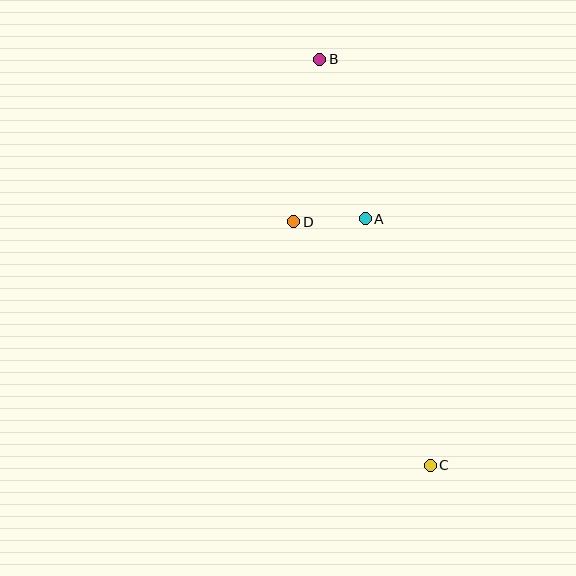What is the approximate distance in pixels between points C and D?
The distance between C and D is approximately 279 pixels.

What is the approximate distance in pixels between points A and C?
The distance between A and C is approximately 255 pixels.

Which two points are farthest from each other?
Points B and C are farthest from each other.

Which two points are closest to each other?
Points A and D are closest to each other.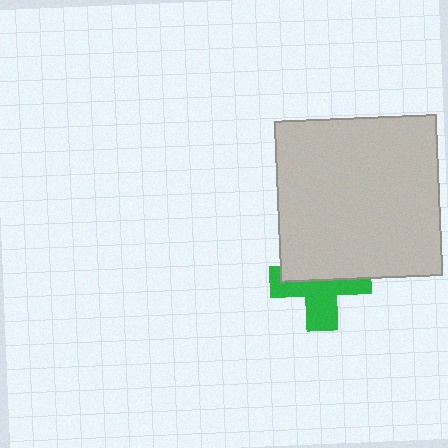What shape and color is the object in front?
The object in front is a light gray square.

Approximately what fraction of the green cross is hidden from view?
Roughly 50% of the green cross is hidden behind the light gray square.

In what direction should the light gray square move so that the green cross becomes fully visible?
The light gray square should move up. That is the shortest direction to clear the overlap and leave the green cross fully visible.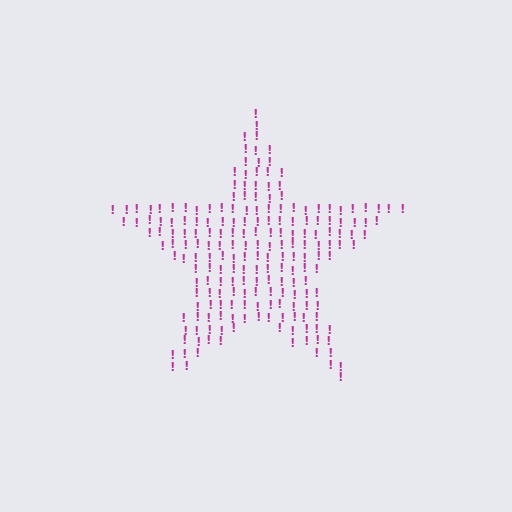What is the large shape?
The large shape is a star.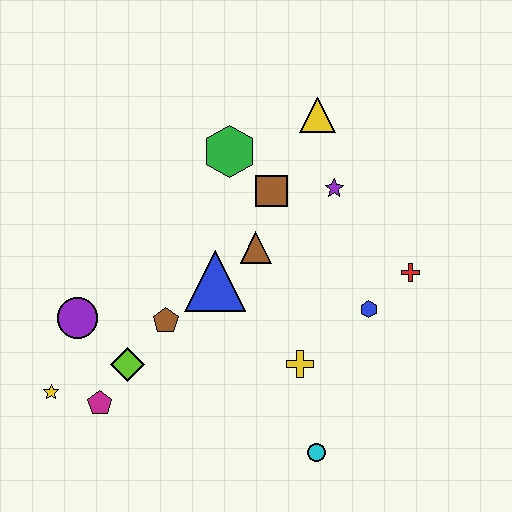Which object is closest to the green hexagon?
The brown square is closest to the green hexagon.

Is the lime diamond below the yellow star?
No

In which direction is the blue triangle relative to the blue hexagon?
The blue triangle is to the left of the blue hexagon.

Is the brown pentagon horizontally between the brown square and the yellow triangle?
No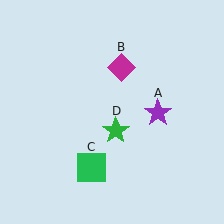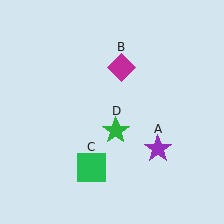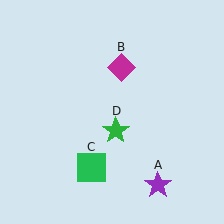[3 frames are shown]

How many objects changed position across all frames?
1 object changed position: purple star (object A).